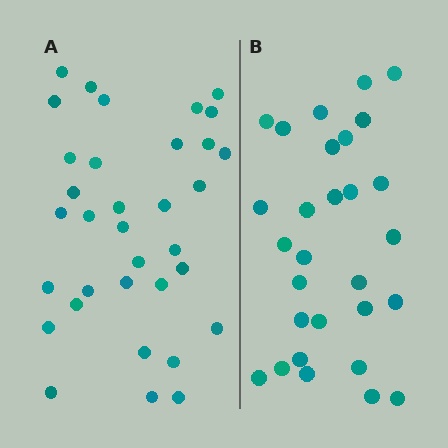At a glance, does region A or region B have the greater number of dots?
Region A (the left region) has more dots.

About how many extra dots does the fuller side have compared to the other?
Region A has about 5 more dots than region B.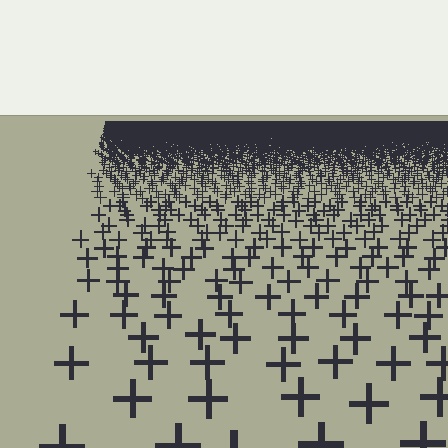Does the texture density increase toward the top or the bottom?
Density increases toward the top.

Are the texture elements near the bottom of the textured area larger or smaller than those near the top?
Larger. Near the bottom, elements are closer to the viewer and appear at a bigger on-screen size.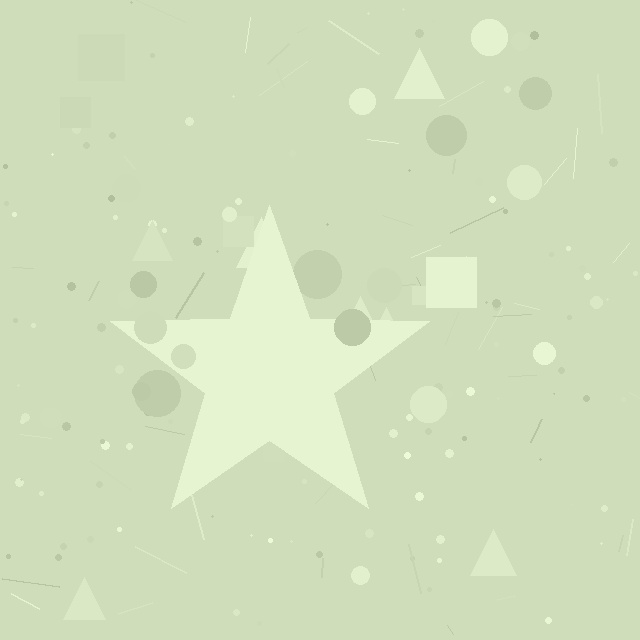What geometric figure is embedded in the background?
A star is embedded in the background.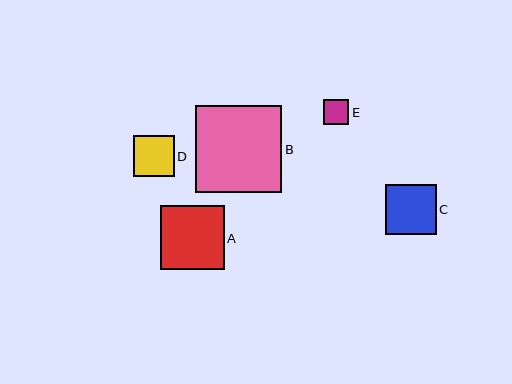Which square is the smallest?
Square E is the smallest with a size of approximately 25 pixels.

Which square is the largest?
Square B is the largest with a size of approximately 87 pixels.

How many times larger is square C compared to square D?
Square C is approximately 1.2 times the size of square D.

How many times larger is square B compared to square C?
Square B is approximately 1.7 times the size of square C.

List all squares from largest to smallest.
From largest to smallest: B, A, C, D, E.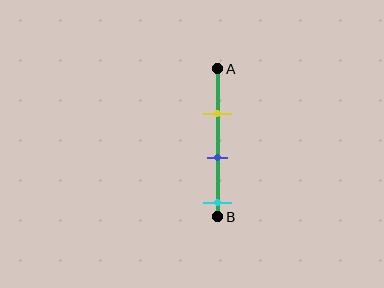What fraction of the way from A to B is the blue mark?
The blue mark is approximately 60% (0.6) of the way from A to B.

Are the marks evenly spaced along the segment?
Yes, the marks are approximately evenly spaced.